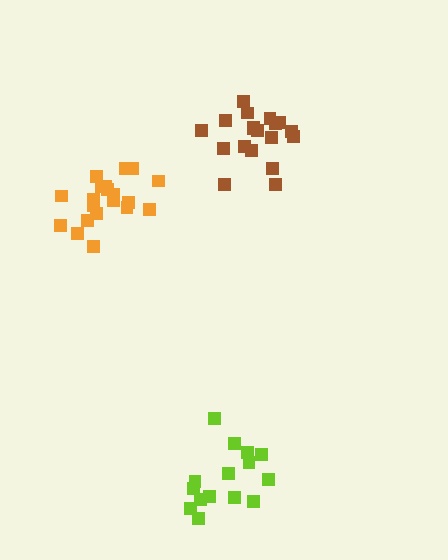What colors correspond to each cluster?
The clusters are colored: brown, orange, lime.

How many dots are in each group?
Group 1: 19 dots, Group 2: 20 dots, Group 3: 15 dots (54 total).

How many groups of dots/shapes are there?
There are 3 groups.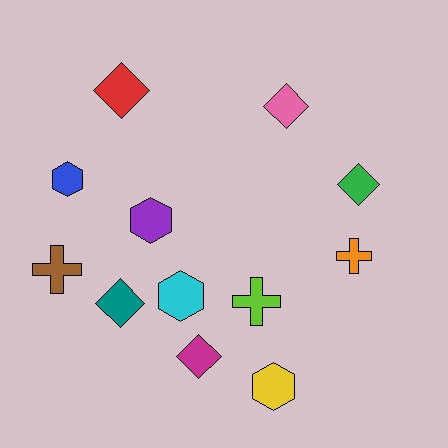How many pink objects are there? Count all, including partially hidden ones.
There is 1 pink object.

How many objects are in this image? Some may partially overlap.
There are 12 objects.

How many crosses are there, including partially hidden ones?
There are 3 crosses.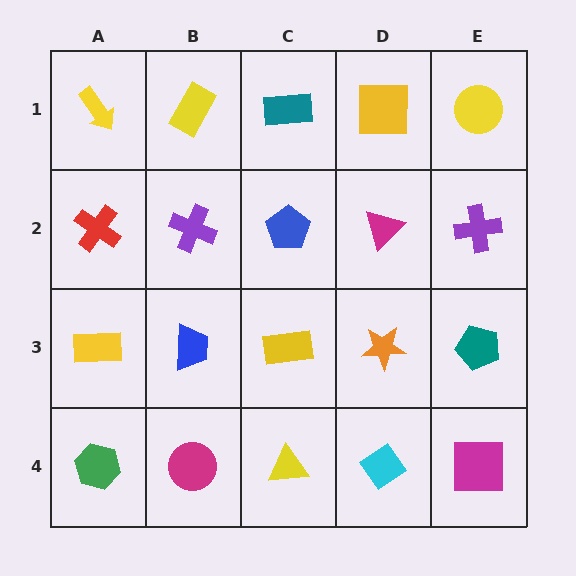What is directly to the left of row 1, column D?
A teal rectangle.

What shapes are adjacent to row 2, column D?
A yellow square (row 1, column D), an orange star (row 3, column D), a blue pentagon (row 2, column C), a purple cross (row 2, column E).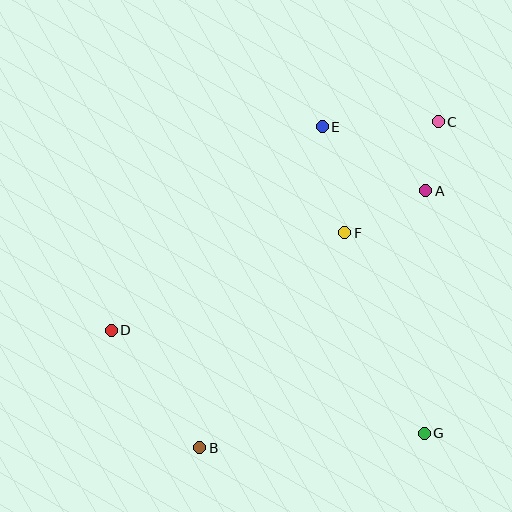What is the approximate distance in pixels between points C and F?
The distance between C and F is approximately 145 pixels.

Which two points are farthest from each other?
Points B and C are farthest from each other.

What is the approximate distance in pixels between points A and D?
The distance between A and D is approximately 344 pixels.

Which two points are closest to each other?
Points A and C are closest to each other.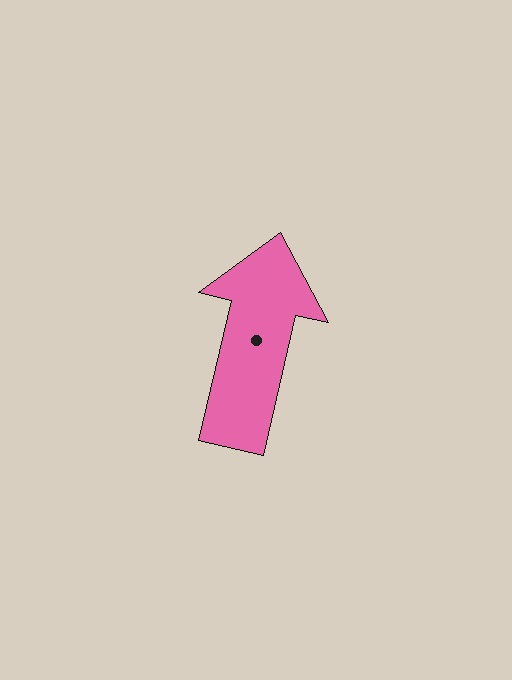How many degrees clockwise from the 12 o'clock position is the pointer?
Approximately 13 degrees.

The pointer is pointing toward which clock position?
Roughly 12 o'clock.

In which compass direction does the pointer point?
North.